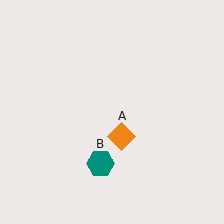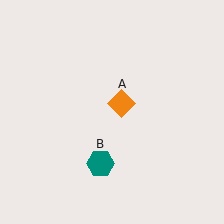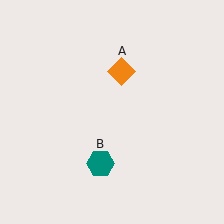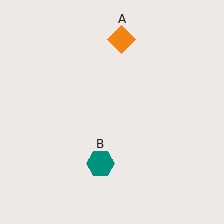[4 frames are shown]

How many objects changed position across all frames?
1 object changed position: orange diamond (object A).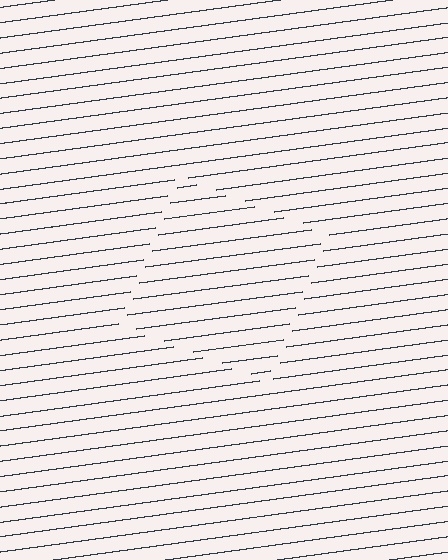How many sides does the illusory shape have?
4 sides — the line-ends trace a square.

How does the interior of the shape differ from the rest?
The interior of the shape contains the same grating, shifted by half a period — the contour is defined by the phase discontinuity where line-ends from the inner and outer gratings abut.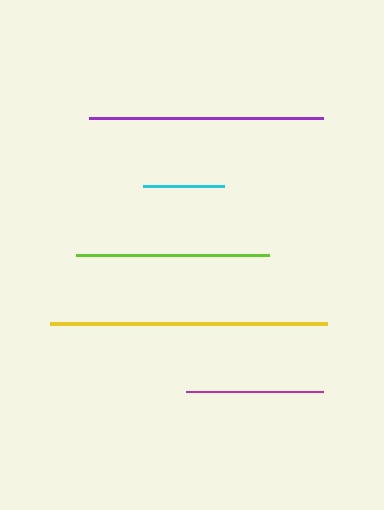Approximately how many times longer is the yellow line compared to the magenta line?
The yellow line is approximately 2.0 times the length of the magenta line.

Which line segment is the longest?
The yellow line is the longest at approximately 277 pixels.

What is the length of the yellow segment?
The yellow segment is approximately 277 pixels long.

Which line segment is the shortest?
The cyan line is the shortest at approximately 81 pixels.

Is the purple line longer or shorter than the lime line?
The purple line is longer than the lime line.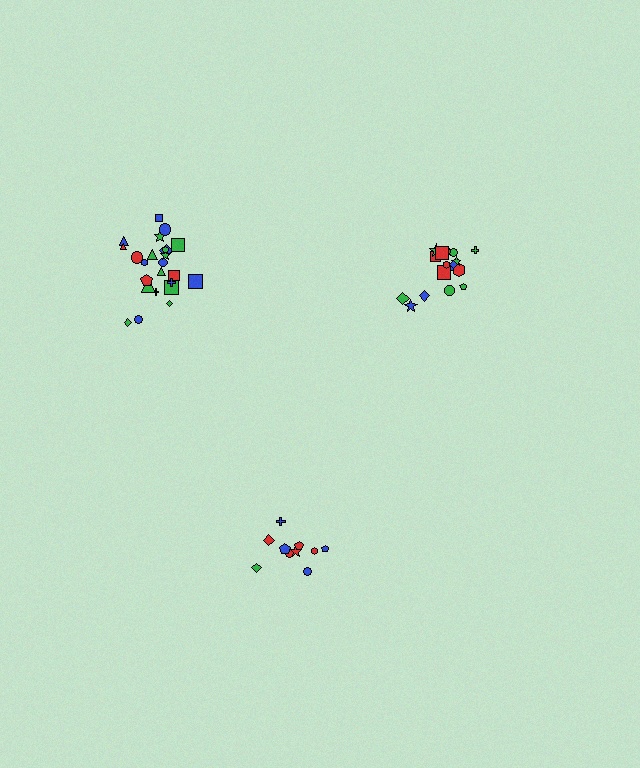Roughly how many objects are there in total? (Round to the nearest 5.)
Roughly 55 objects in total.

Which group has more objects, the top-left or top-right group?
The top-left group.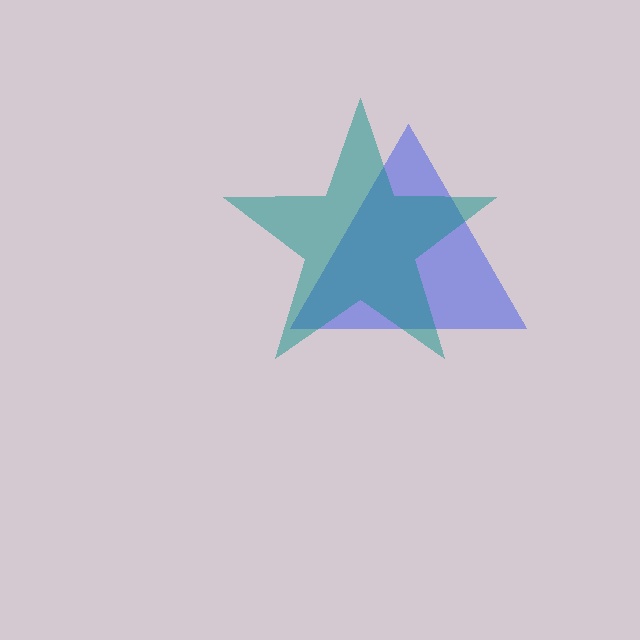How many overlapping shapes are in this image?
There are 2 overlapping shapes in the image.